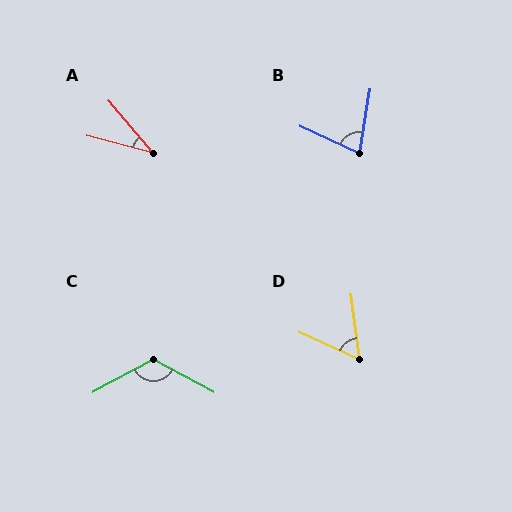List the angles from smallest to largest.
A (35°), D (59°), B (75°), C (124°).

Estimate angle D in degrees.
Approximately 59 degrees.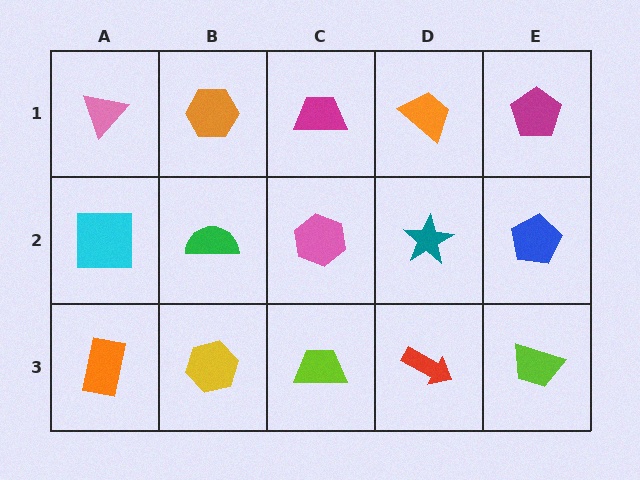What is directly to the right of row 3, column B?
A lime trapezoid.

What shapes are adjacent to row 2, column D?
An orange trapezoid (row 1, column D), a red arrow (row 3, column D), a pink hexagon (row 2, column C), a blue pentagon (row 2, column E).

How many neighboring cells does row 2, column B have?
4.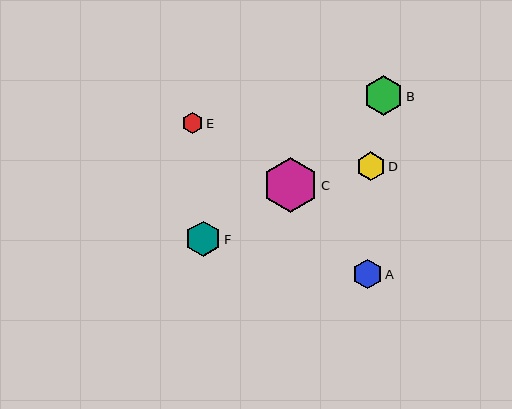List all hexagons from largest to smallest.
From largest to smallest: C, B, F, A, D, E.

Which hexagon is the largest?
Hexagon C is the largest with a size of approximately 55 pixels.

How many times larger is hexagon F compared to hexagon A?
Hexagon F is approximately 1.2 times the size of hexagon A.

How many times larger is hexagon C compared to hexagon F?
Hexagon C is approximately 1.5 times the size of hexagon F.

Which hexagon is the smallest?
Hexagon E is the smallest with a size of approximately 21 pixels.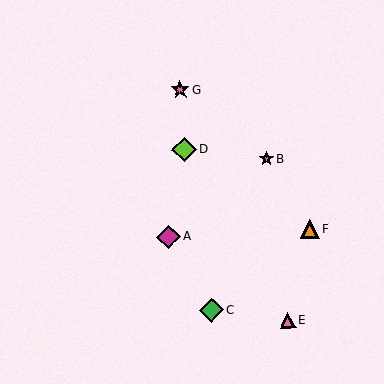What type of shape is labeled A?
Shape A is a magenta diamond.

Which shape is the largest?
The lime diamond (labeled D) is the largest.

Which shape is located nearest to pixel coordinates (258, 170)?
The pink star (labeled B) at (267, 159) is nearest to that location.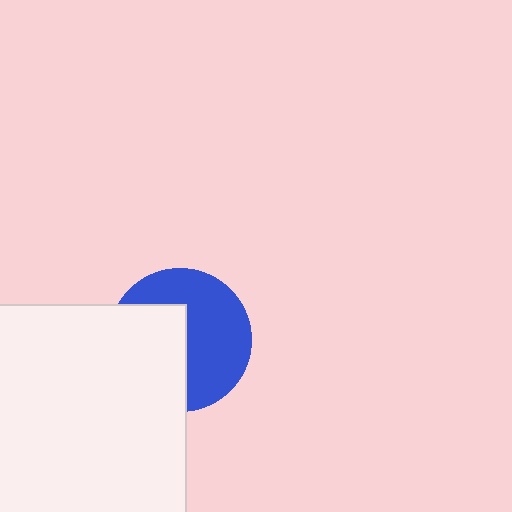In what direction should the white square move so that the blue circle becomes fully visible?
The white square should move left. That is the shortest direction to clear the overlap and leave the blue circle fully visible.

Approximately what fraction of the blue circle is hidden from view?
Roughly 45% of the blue circle is hidden behind the white square.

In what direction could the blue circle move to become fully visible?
The blue circle could move right. That would shift it out from behind the white square entirely.